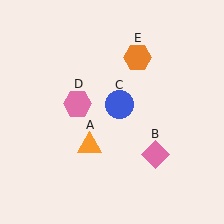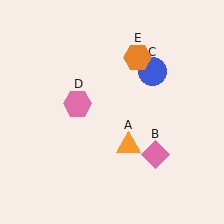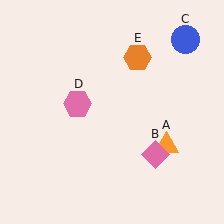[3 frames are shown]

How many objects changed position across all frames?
2 objects changed position: orange triangle (object A), blue circle (object C).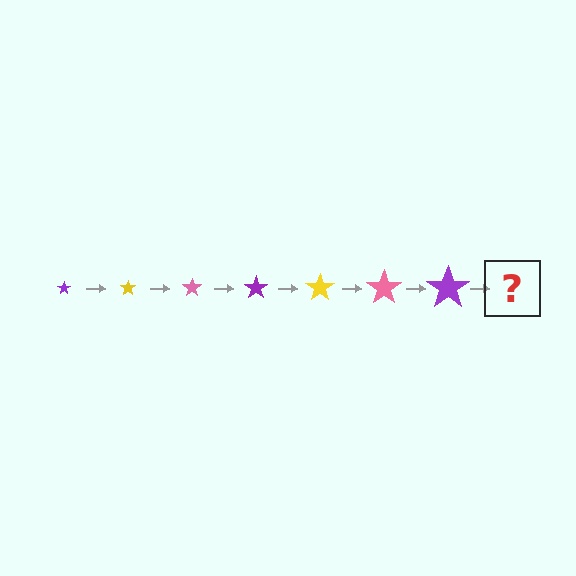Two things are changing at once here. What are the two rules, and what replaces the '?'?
The two rules are that the star grows larger each step and the color cycles through purple, yellow, and pink. The '?' should be a yellow star, larger than the previous one.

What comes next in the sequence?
The next element should be a yellow star, larger than the previous one.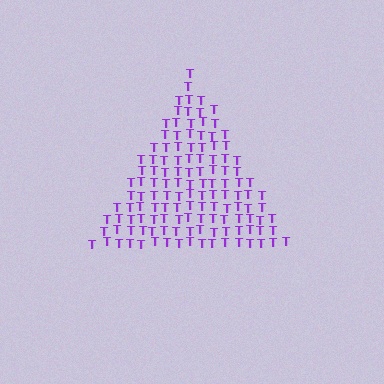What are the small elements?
The small elements are letter T's.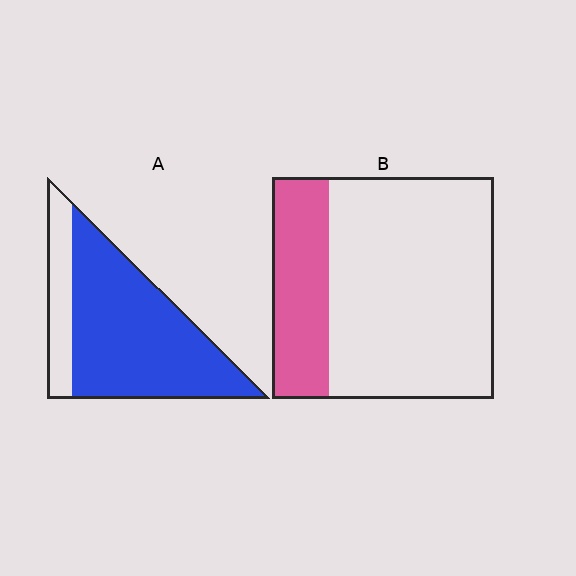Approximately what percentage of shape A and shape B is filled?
A is approximately 80% and B is approximately 25%.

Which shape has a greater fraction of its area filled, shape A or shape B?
Shape A.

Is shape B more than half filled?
No.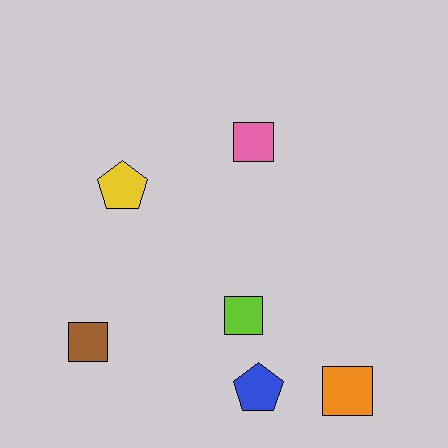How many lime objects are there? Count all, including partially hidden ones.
There is 1 lime object.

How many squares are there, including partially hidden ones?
There are 4 squares.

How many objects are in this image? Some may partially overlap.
There are 6 objects.